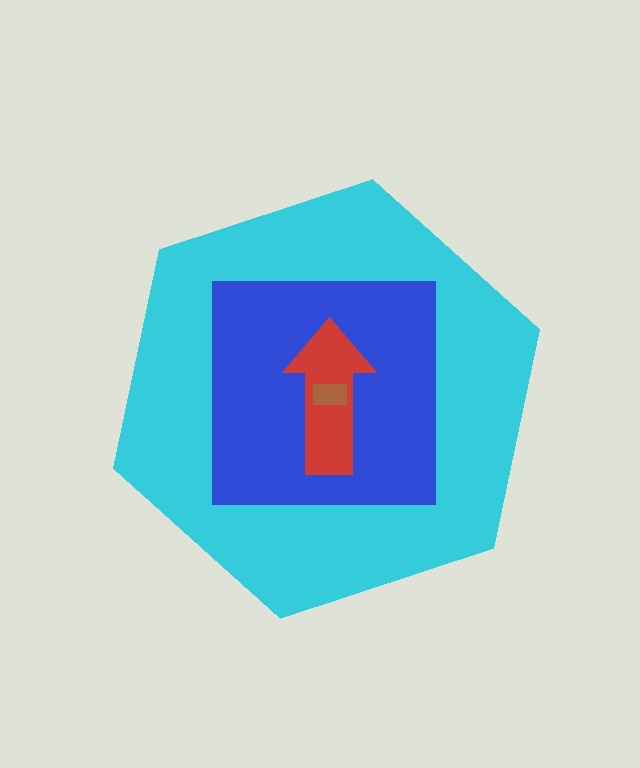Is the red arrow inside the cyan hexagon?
Yes.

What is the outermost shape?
The cyan hexagon.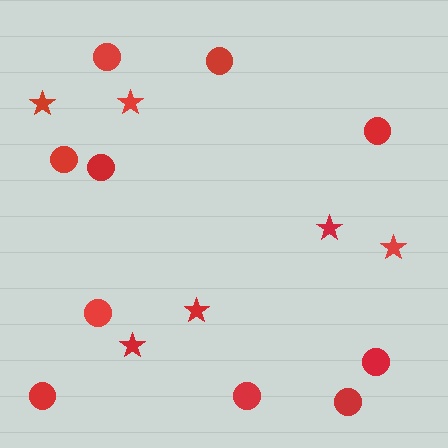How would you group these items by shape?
There are 2 groups: one group of stars (6) and one group of circles (10).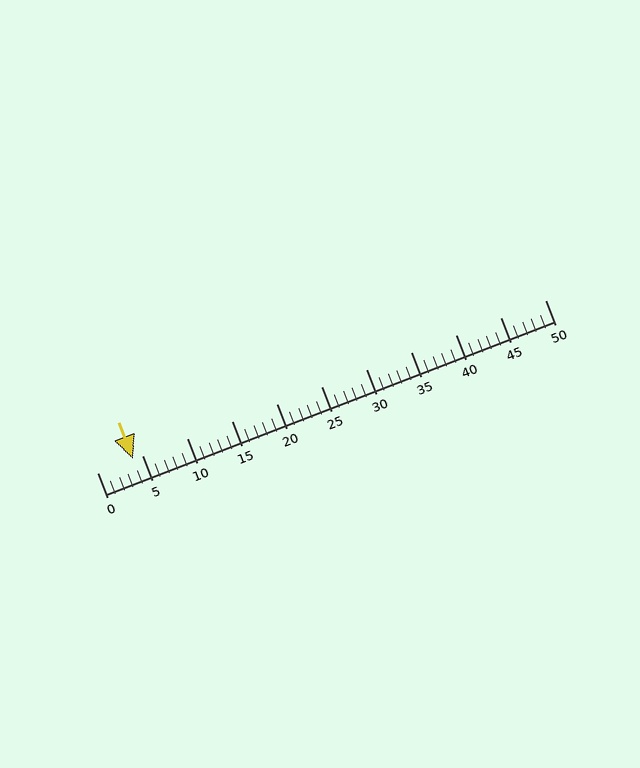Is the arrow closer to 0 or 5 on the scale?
The arrow is closer to 5.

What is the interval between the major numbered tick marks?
The major tick marks are spaced 5 units apart.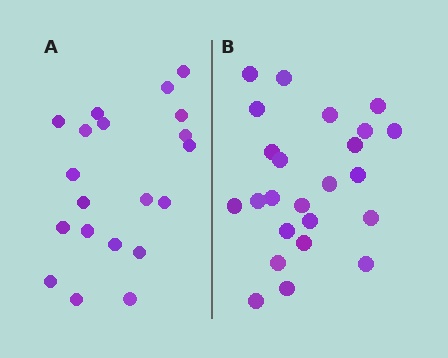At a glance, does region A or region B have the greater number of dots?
Region B (the right region) has more dots.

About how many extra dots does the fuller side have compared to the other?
Region B has about 4 more dots than region A.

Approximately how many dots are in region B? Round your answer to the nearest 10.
About 20 dots. (The exact count is 24, which rounds to 20.)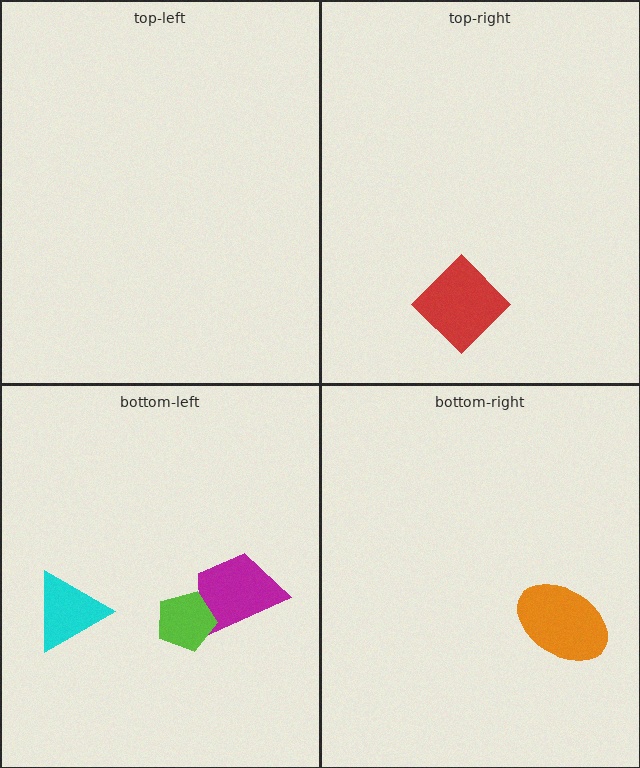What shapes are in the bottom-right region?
The orange ellipse.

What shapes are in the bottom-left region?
The cyan triangle, the magenta trapezoid, the lime pentagon.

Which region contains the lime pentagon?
The bottom-left region.